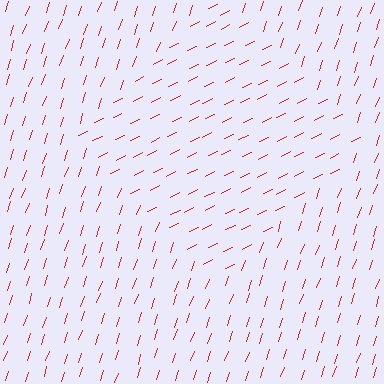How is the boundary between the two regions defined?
The boundary is defined purely by a change in line orientation (approximately 45 degrees difference). All lines are the same color and thickness.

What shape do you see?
I see a diamond.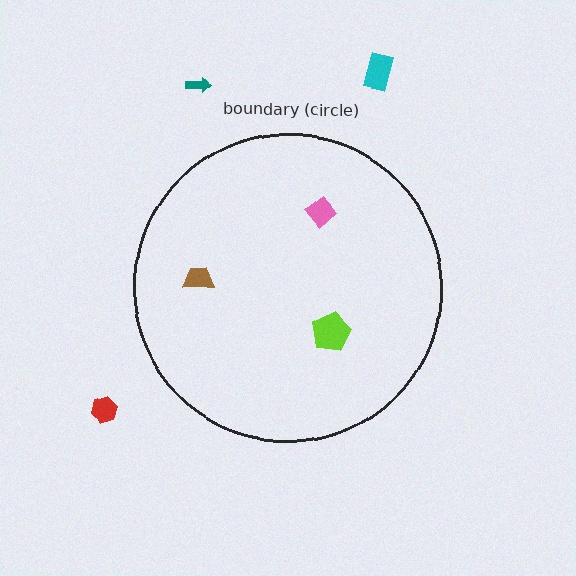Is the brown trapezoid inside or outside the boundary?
Inside.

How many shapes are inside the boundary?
3 inside, 3 outside.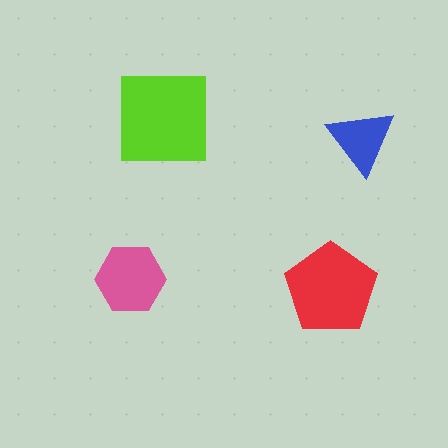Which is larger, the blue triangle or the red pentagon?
The red pentagon.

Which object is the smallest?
The blue triangle.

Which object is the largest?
The lime square.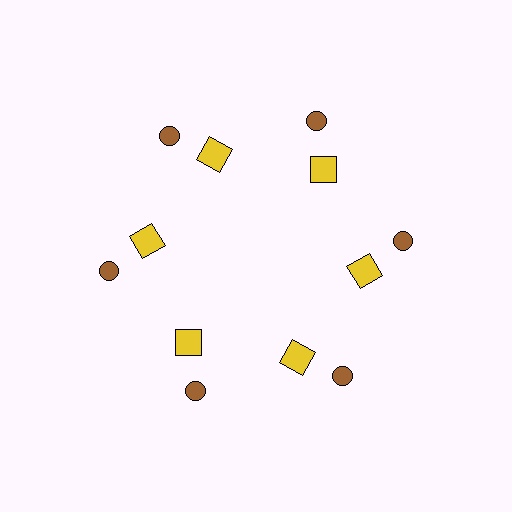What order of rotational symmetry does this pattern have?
This pattern has 6-fold rotational symmetry.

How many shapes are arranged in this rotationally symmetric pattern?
There are 12 shapes, arranged in 6 groups of 2.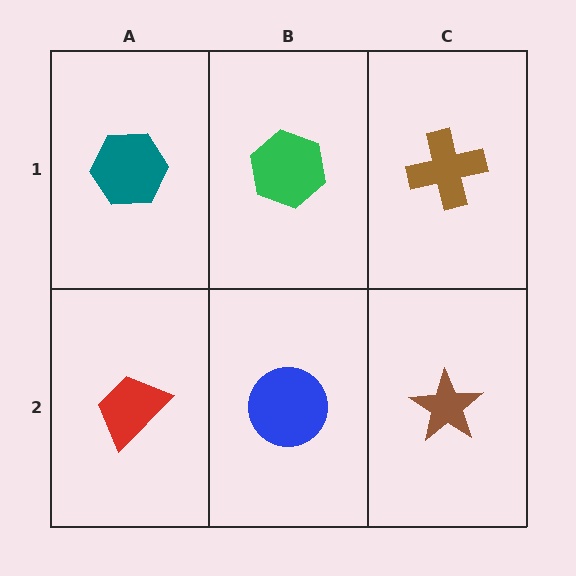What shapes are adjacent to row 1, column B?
A blue circle (row 2, column B), a teal hexagon (row 1, column A), a brown cross (row 1, column C).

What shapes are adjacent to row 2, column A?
A teal hexagon (row 1, column A), a blue circle (row 2, column B).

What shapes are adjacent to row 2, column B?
A green hexagon (row 1, column B), a red trapezoid (row 2, column A), a brown star (row 2, column C).